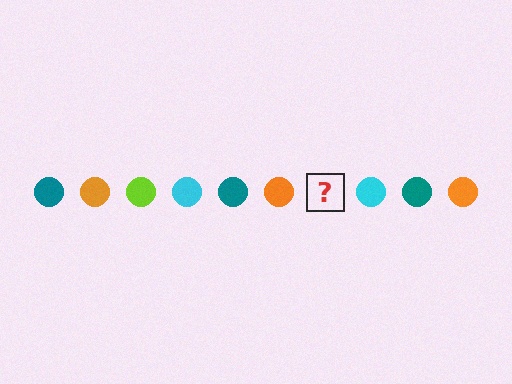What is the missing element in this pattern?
The missing element is a lime circle.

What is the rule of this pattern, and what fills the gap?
The rule is that the pattern cycles through teal, orange, lime, cyan circles. The gap should be filled with a lime circle.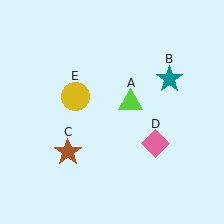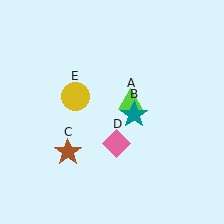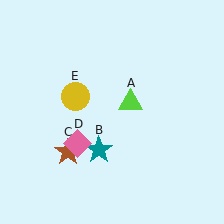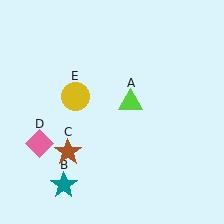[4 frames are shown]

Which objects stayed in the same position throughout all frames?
Lime triangle (object A) and brown star (object C) and yellow circle (object E) remained stationary.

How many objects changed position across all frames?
2 objects changed position: teal star (object B), pink diamond (object D).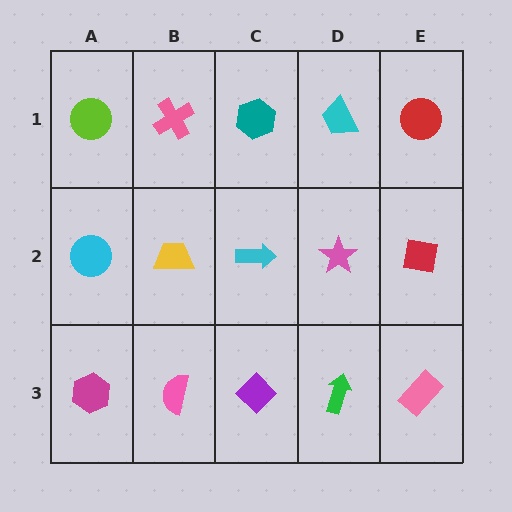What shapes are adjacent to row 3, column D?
A pink star (row 2, column D), a purple diamond (row 3, column C), a pink rectangle (row 3, column E).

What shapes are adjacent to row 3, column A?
A cyan circle (row 2, column A), a pink semicircle (row 3, column B).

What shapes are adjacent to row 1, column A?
A cyan circle (row 2, column A), a pink cross (row 1, column B).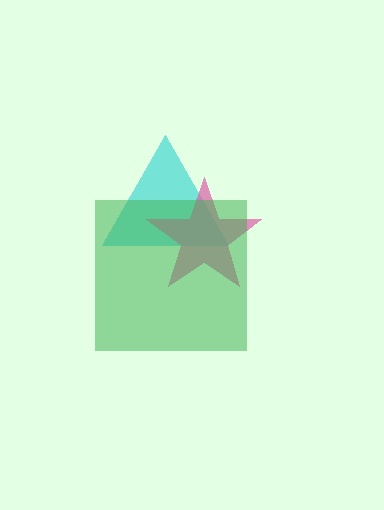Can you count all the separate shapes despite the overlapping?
Yes, there are 3 separate shapes.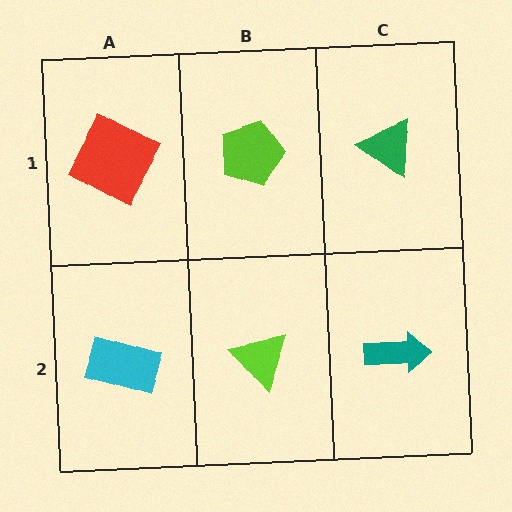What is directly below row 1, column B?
A lime triangle.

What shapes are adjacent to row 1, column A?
A cyan rectangle (row 2, column A), a lime pentagon (row 1, column B).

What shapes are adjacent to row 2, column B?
A lime pentagon (row 1, column B), a cyan rectangle (row 2, column A), a teal arrow (row 2, column C).